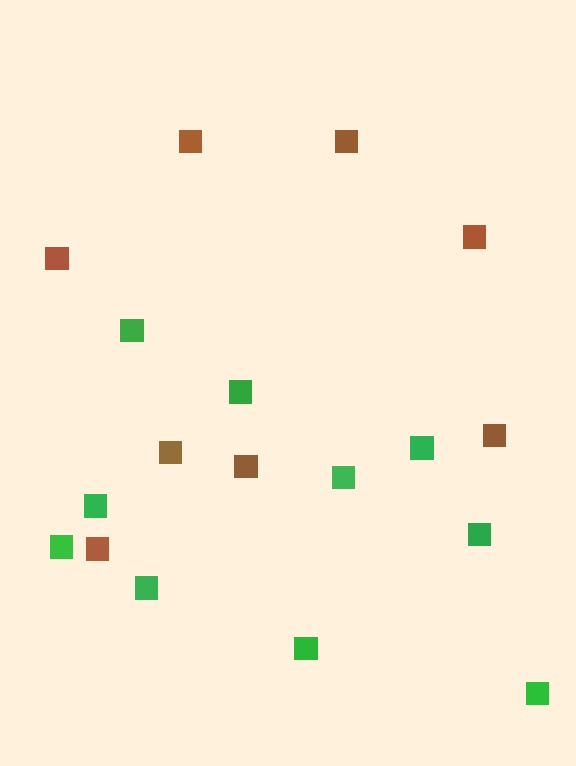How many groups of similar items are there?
There are 2 groups: one group of brown squares (8) and one group of green squares (10).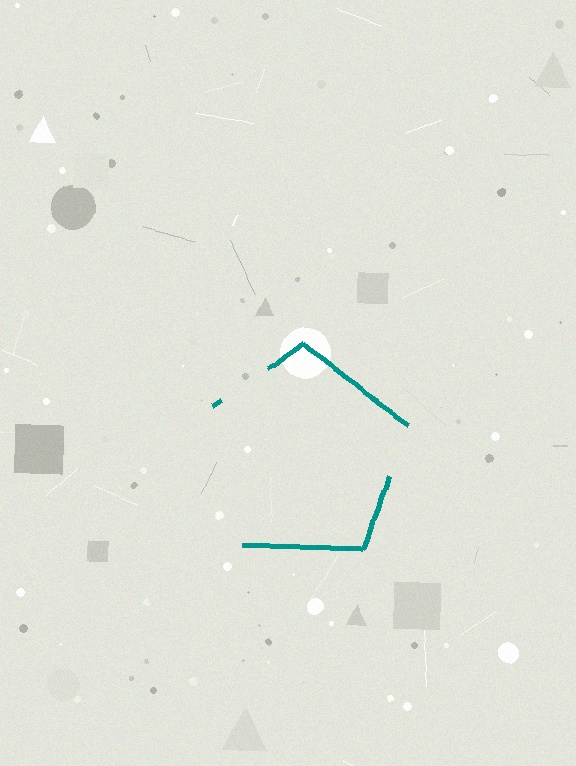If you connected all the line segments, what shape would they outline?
They would outline a pentagon.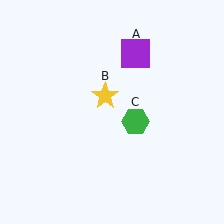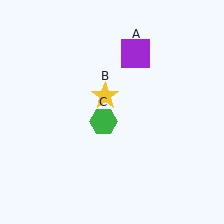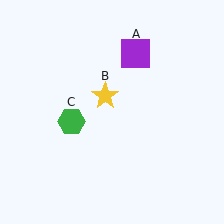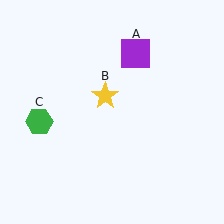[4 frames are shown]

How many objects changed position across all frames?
1 object changed position: green hexagon (object C).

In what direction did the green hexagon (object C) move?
The green hexagon (object C) moved left.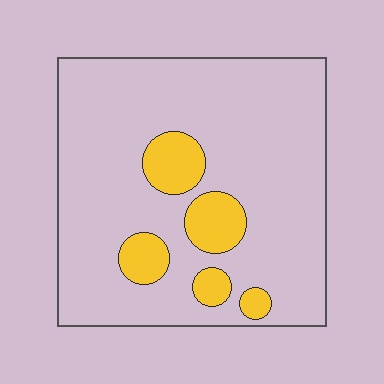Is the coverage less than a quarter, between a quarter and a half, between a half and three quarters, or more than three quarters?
Less than a quarter.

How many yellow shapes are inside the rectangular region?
5.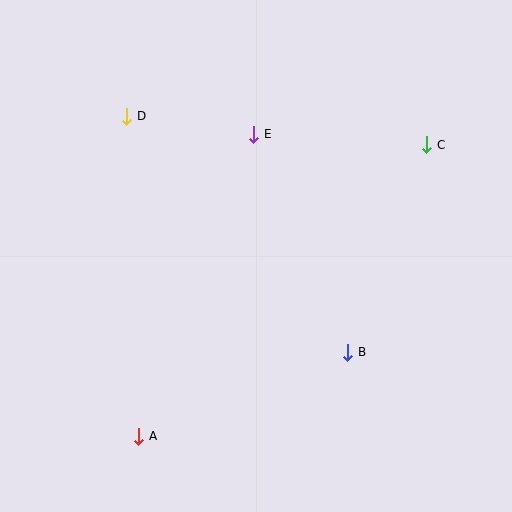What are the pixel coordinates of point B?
Point B is at (348, 352).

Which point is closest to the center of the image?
Point E at (254, 134) is closest to the center.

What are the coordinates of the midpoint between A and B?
The midpoint between A and B is at (243, 394).